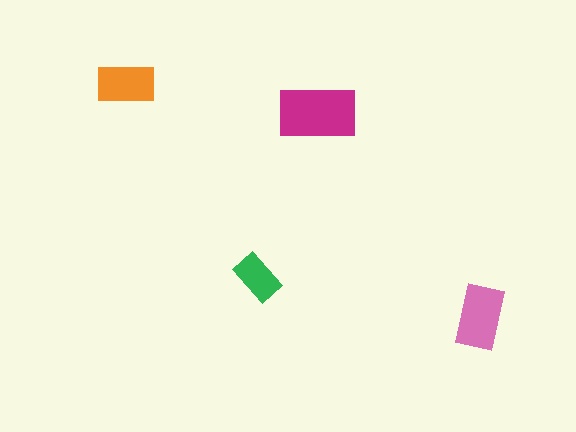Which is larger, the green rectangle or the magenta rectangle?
The magenta one.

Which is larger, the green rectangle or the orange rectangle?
The orange one.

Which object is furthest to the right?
The pink rectangle is rightmost.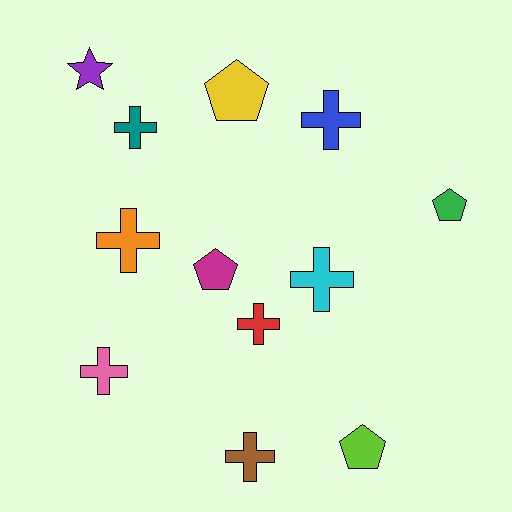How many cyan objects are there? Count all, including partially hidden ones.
There is 1 cyan object.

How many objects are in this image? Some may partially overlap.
There are 12 objects.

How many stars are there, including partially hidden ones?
There is 1 star.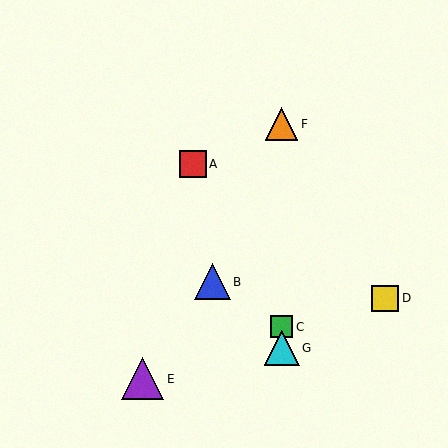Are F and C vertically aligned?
Yes, both are at x≈282.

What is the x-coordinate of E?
Object E is at x≈142.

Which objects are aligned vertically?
Objects C, F, G are aligned vertically.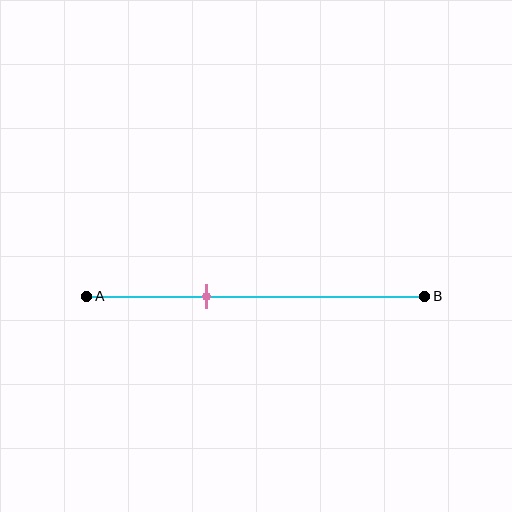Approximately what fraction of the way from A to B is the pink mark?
The pink mark is approximately 35% of the way from A to B.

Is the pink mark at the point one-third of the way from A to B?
Yes, the mark is approximately at the one-third point.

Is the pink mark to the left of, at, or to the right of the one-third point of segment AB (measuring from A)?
The pink mark is approximately at the one-third point of segment AB.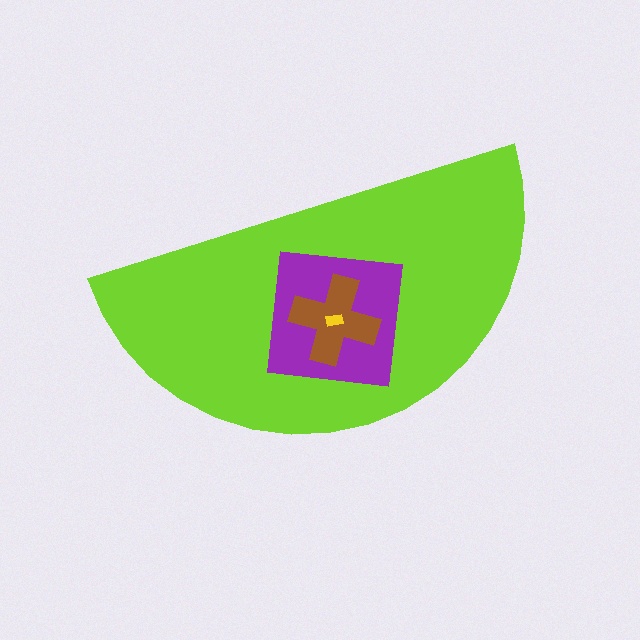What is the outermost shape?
The lime semicircle.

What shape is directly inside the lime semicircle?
The purple square.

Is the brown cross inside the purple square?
Yes.